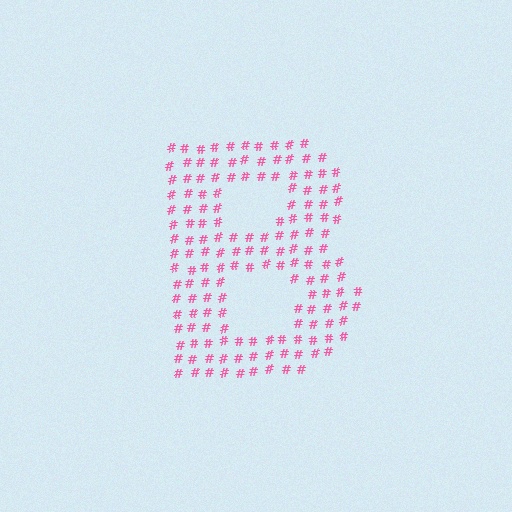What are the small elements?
The small elements are hash symbols.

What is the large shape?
The large shape is the letter B.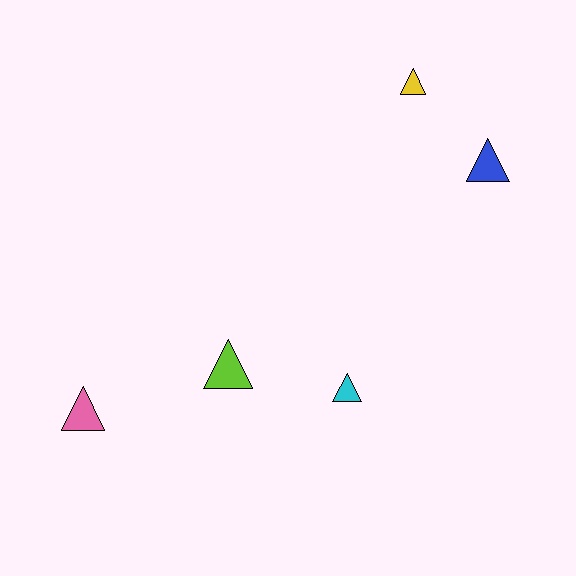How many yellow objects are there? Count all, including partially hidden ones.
There is 1 yellow object.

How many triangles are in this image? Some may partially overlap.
There are 5 triangles.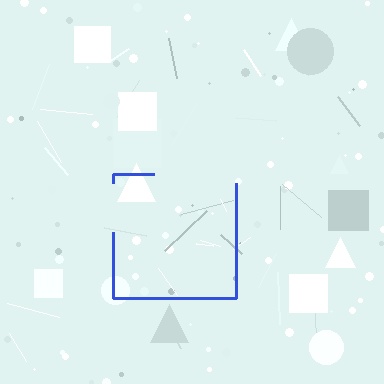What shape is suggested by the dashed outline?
The dashed outline suggests a square.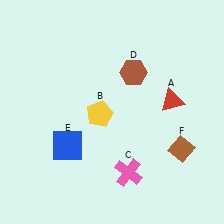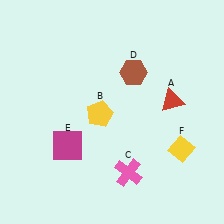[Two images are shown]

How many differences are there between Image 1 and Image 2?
There are 2 differences between the two images.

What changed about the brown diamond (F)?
In Image 1, F is brown. In Image 2, it changed to yellow.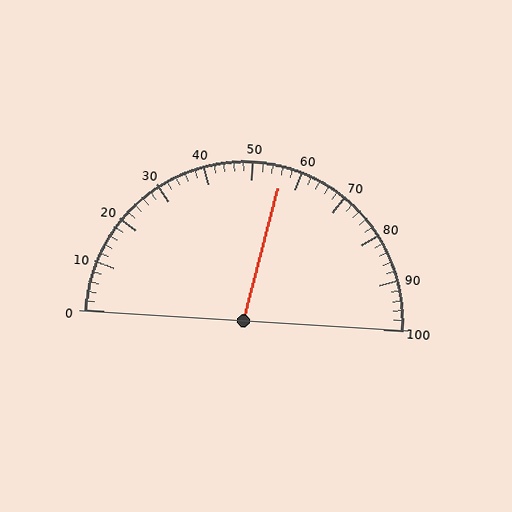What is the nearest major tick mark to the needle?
The nearest major tick mark is 60.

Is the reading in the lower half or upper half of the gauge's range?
The reading is in the upper half of the range (0 to 100).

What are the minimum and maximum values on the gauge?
The gauge ranges from 0 to 100.